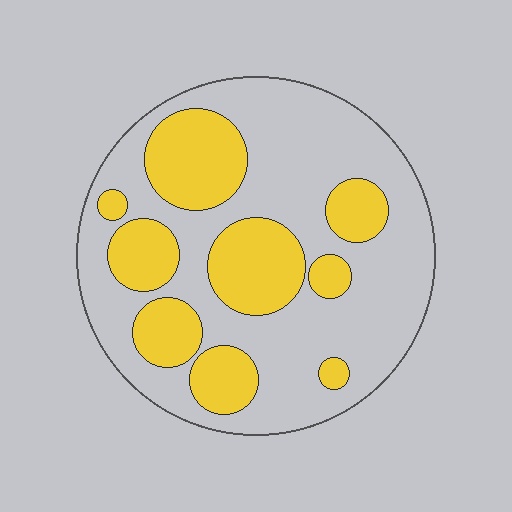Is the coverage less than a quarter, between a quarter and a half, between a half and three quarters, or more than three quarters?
Between a quarter and a half.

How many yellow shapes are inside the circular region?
9.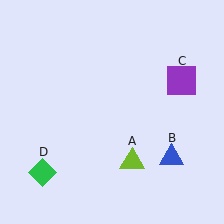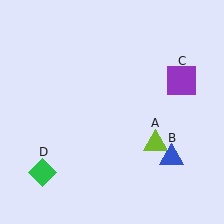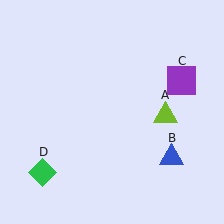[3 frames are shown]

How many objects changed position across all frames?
1 object changed position: lime triangle (object A).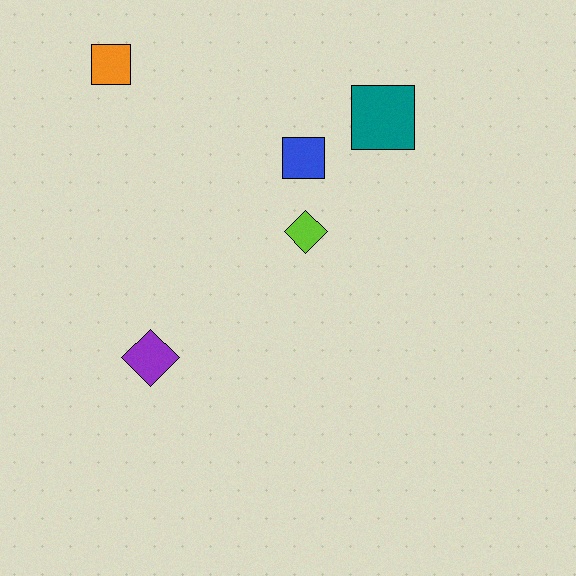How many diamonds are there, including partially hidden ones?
There are 2 diamonds.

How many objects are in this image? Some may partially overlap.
There are 5 objects.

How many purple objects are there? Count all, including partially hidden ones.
There is 1 purple object.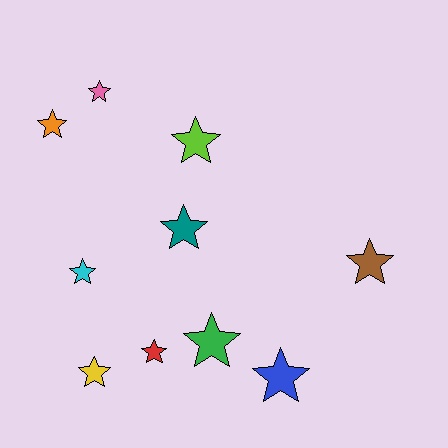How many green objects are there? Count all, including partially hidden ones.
There is 1 green object.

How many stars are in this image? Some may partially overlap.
There are 10 stars.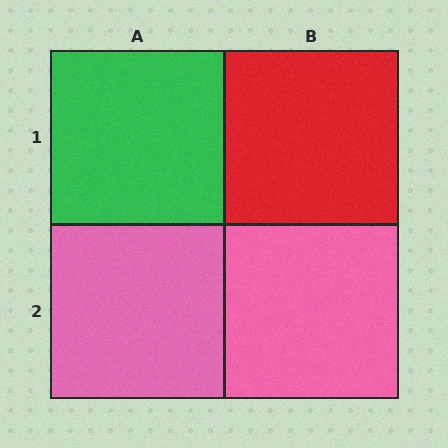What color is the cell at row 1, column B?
Red.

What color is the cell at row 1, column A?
Green.